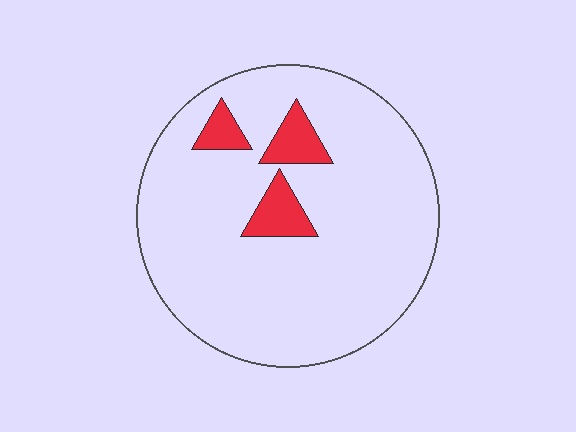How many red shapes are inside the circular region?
3.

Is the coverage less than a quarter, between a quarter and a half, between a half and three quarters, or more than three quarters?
Less than a quarter.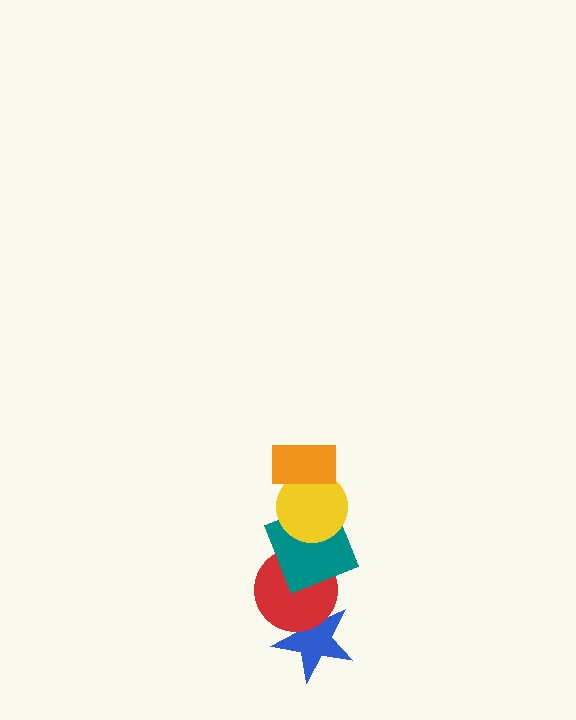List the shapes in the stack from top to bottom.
From top to bottom: the orange rectangle, the yellow circle, the teal square, the red circle, the blue star.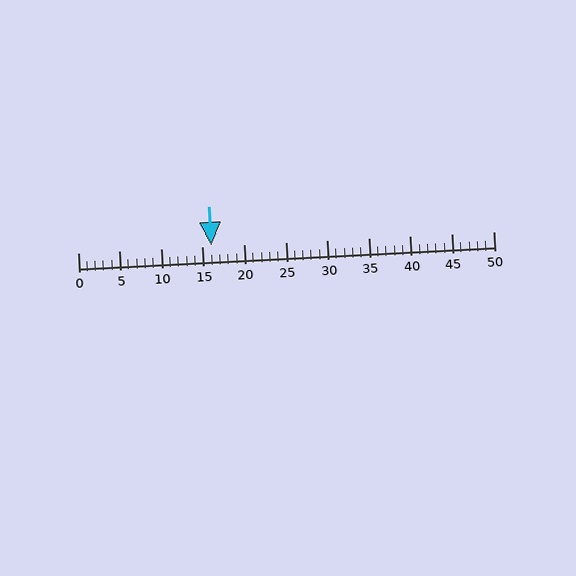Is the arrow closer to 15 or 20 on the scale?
The arrow is closer to 15.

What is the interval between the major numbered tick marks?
The major tick marks are spaced 5 units apart.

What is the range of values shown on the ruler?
The ruler shows values from 0 to 50.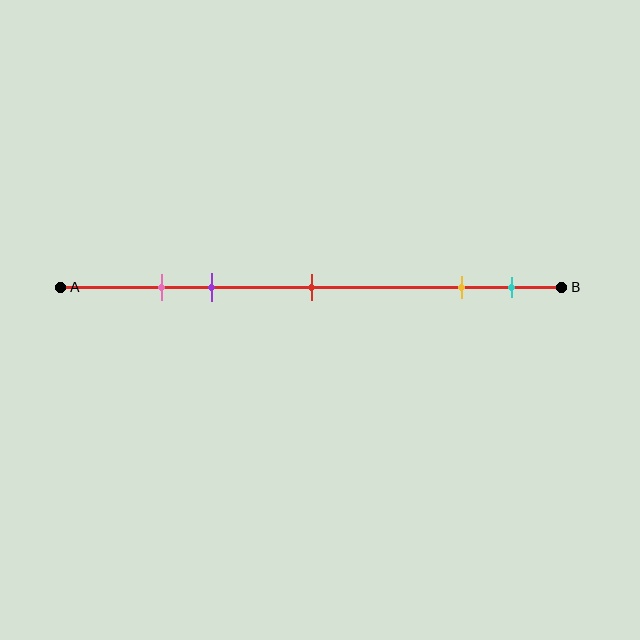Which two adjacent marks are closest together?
The pink and purple marks are the closest adjacent pair.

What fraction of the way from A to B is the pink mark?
The pink mark is approximately 20% (0.2) of the way from A to B.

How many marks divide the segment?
There are 5 marks dividing the segment.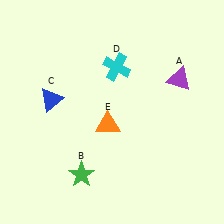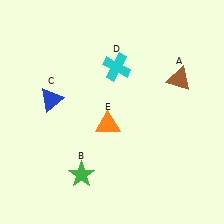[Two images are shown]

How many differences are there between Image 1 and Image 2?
There is 1 difference between the two images.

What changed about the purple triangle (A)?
In Image 1, A is purple. In Image 2, it changed to brown.